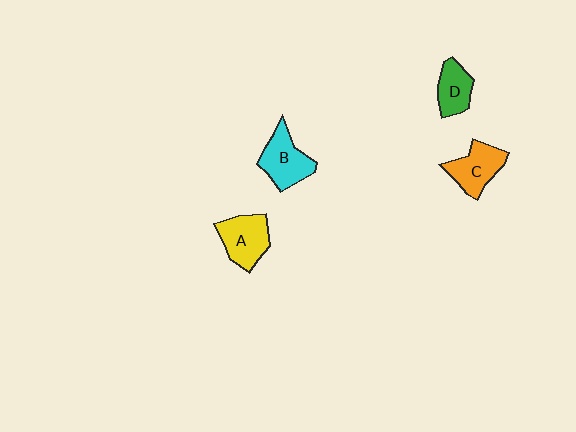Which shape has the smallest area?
Shape D (green).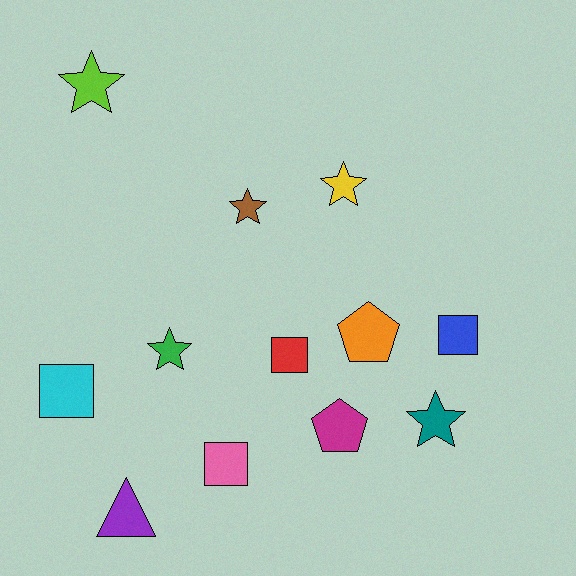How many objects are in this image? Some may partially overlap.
There are 12 objects.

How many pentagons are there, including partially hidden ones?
There are 2 pentagons.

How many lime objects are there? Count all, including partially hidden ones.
There is 1 lime object.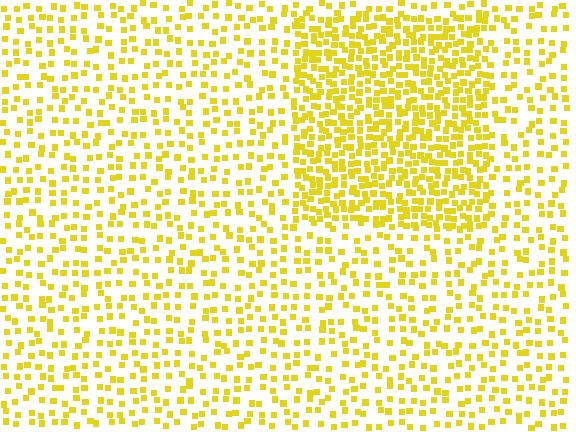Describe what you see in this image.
The image contains small yellow elements arranged at two different densities. A rectangle-shaped region is visible where the elements are more densely packed than the surrounding area.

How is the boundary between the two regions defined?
The boundary is defined by a change in element density (approximately 2.2x ratio). All elements are the same color, size, and shape.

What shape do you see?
I see a rectangle.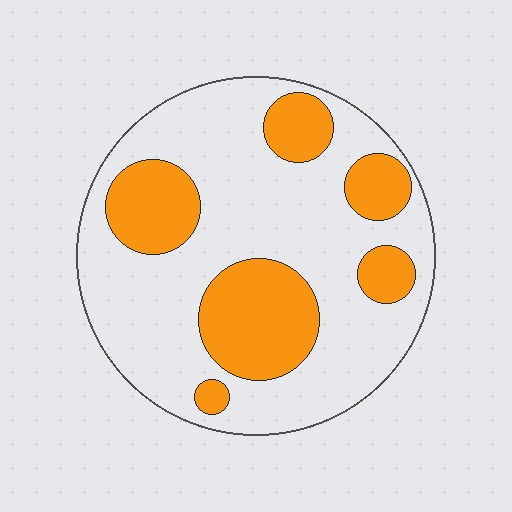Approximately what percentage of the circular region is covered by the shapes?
Approximately 30%.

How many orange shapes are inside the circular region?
6.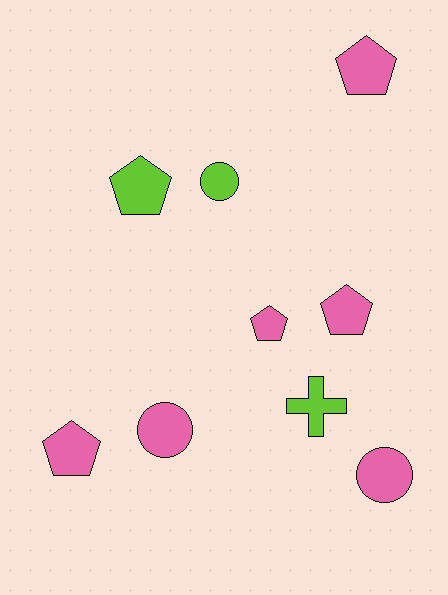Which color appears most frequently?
Pink, with 6 objects.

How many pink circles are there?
There are 2 pink circles.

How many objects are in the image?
There are 9 objects.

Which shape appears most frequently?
Pentagon, with 5 objects.